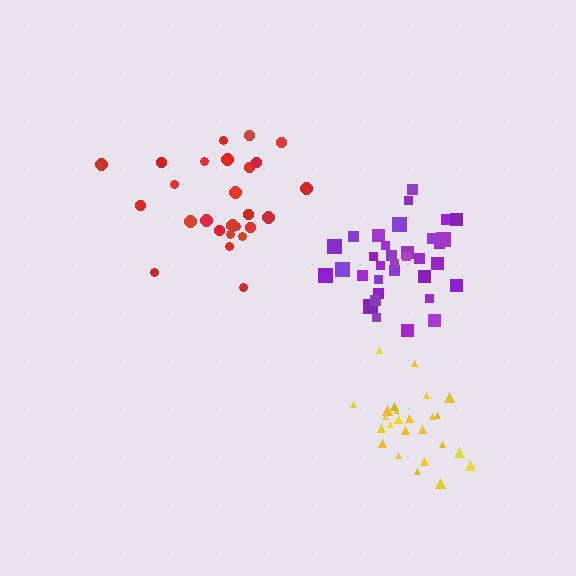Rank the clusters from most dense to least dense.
purple, yellow, red.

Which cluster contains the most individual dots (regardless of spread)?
Purple (34).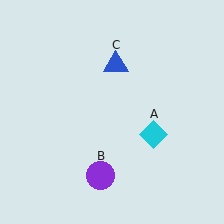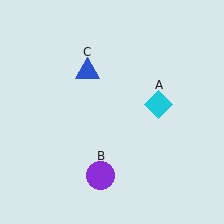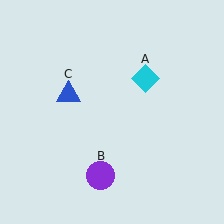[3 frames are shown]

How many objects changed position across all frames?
2 objects changed position: cyan diamond (object A), blue triangle (object C).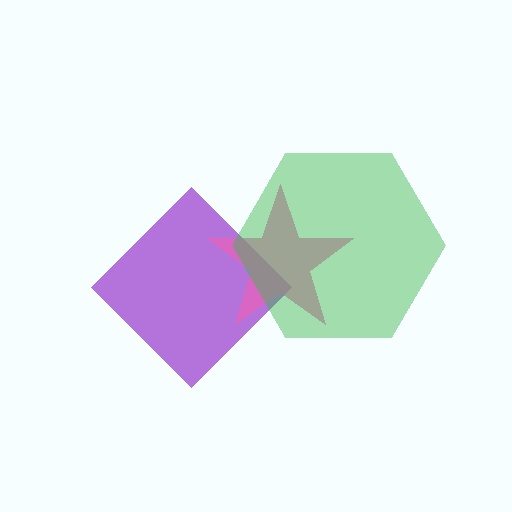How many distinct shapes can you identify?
There are 3 distinct shapes: a purple diamond, a pink star, a green hexagon.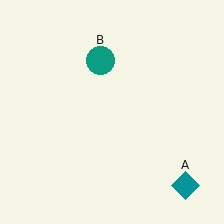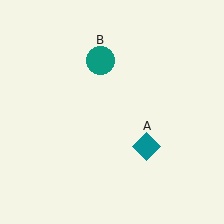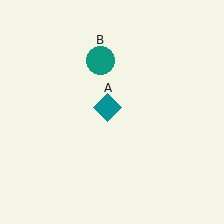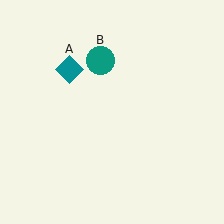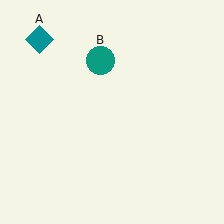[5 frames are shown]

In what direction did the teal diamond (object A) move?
The teal diamond (object A) moved up and to the left.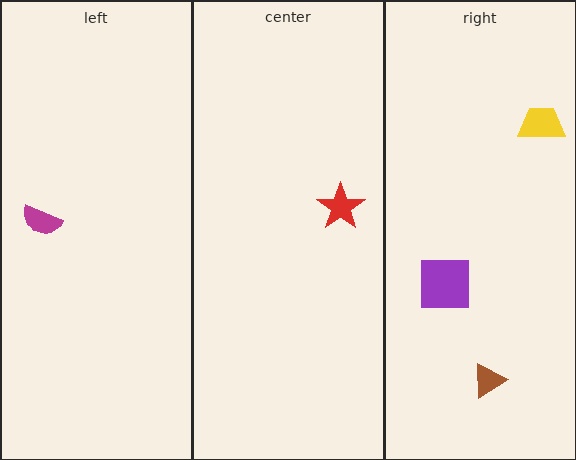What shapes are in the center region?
The red star.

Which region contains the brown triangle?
The right region.